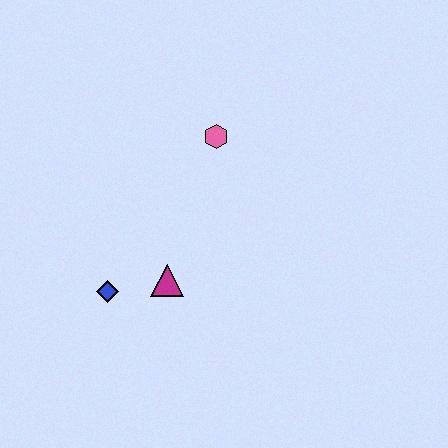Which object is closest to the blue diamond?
The magenta triangle is closest to the blue diamond.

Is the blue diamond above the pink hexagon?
No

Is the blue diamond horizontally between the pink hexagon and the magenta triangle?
No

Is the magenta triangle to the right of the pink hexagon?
No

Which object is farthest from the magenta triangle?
The pink hexagon is farthest from the magenta triangle.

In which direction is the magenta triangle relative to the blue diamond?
The magenta triangle is to the right of the blue diamond.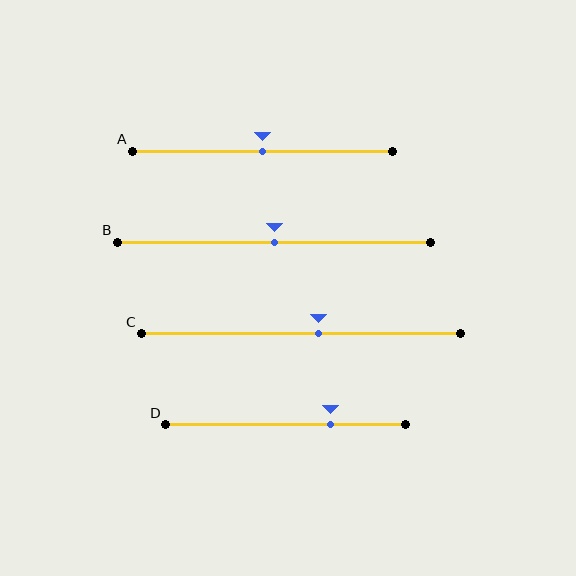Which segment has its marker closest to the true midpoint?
Segment A has its marker closest to the true midpoint.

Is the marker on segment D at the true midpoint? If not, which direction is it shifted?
No, the marker on segment D is shifted to the right by about 19% of the segment length.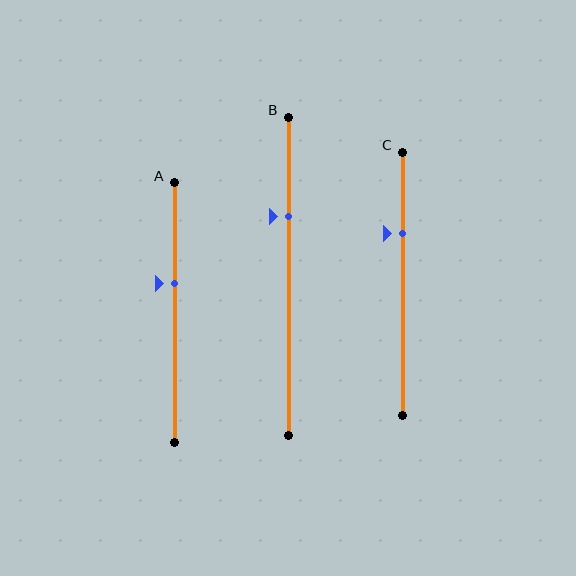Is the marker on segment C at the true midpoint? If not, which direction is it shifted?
No, the marker on segment C is shifted upward by about 19% of the segment length.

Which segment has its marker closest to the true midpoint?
Segment A has its marker closest to the true midpoint.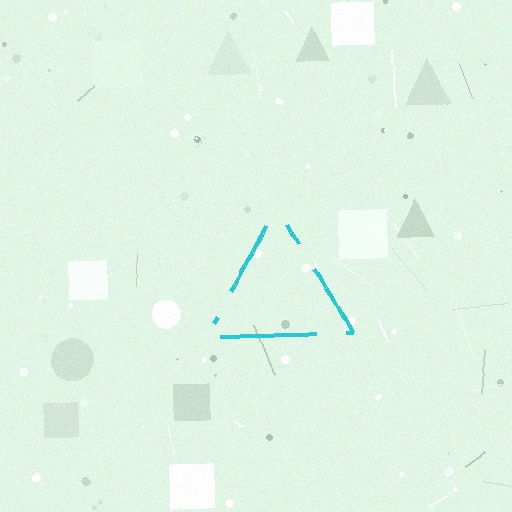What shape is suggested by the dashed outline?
The dashed outline suggests a triangle.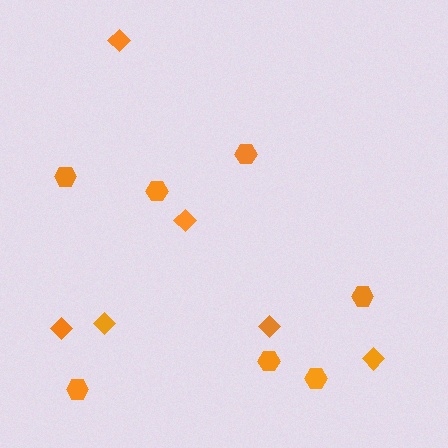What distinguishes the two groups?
There are 2 groups: one group of diamonds (6) and one group of hexagons (7).